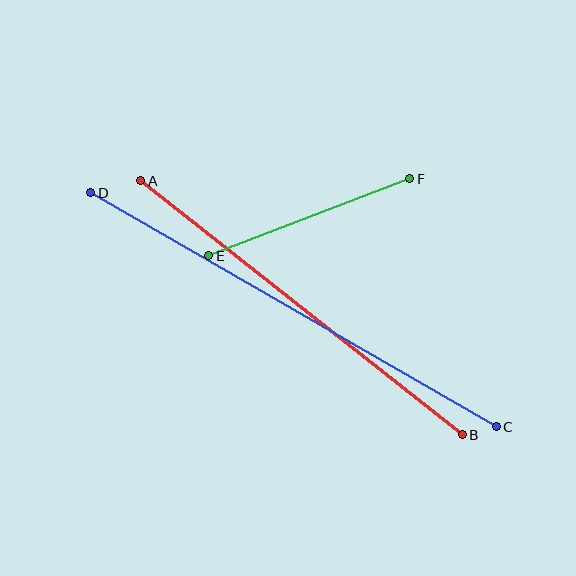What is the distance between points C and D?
The distance is approximately 468 pixels.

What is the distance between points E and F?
The distance is approximately 216 pixels.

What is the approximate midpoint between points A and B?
The midpoint is at approximately (301, 308) pixels.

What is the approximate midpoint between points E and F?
The midpoint is at approximately (309, 217) pixels.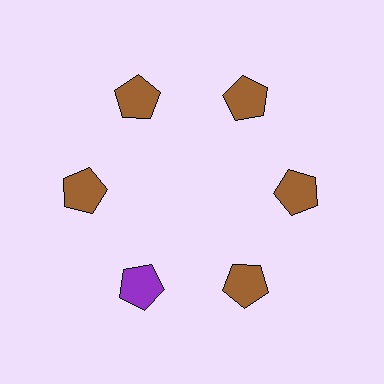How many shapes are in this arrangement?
There are 6 shapes arranged in a ring pattern.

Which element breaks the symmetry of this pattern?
The purple pentagon at roughly the 7 o'clock position breaks the symmetry. All other shapes are brown pentagons.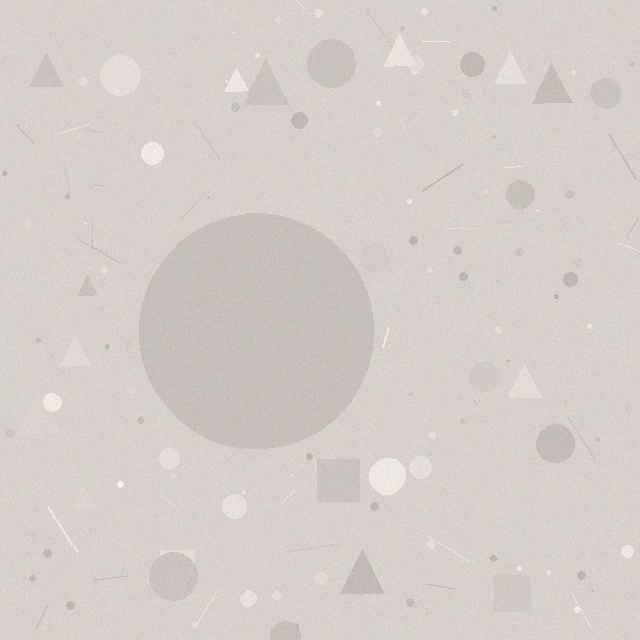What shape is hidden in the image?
A circle is hidden in the image.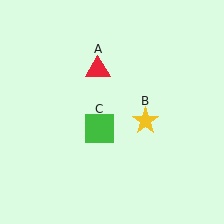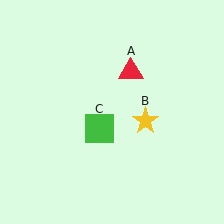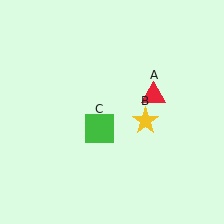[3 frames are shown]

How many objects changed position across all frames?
1 object changed position: red triangle (object A).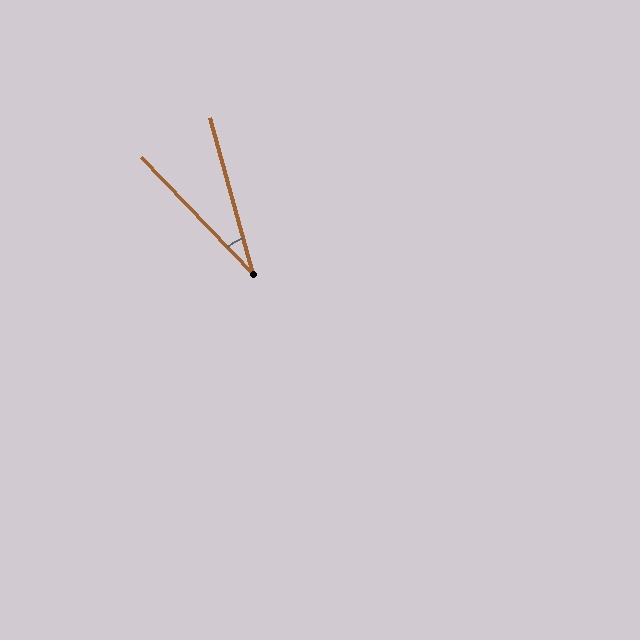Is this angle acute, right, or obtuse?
It is acute.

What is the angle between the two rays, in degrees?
Approximately 28 degrees.